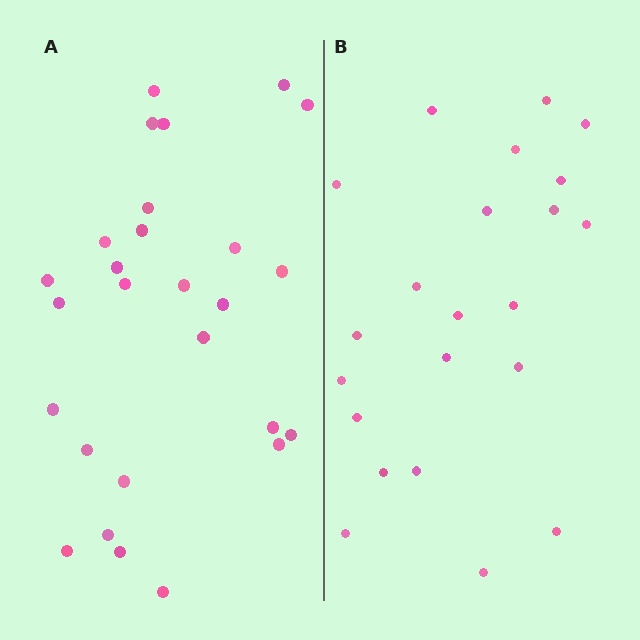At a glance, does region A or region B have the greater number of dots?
Region A (the left region) has more dots.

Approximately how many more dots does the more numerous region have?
Region A has about 5 more dots than region B.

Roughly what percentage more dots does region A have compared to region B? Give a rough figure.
About 25% more.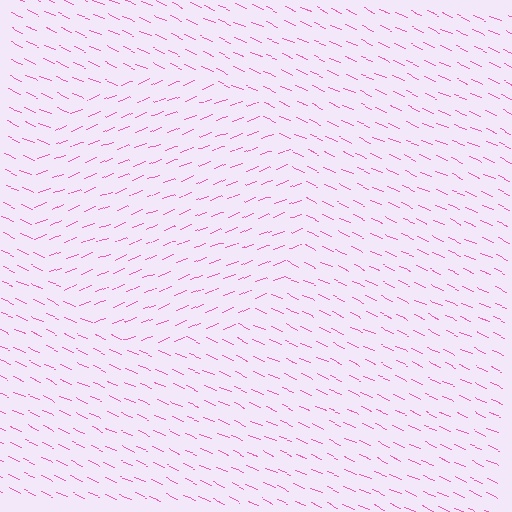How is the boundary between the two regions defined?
The boundary is defined purely by a change in line orientation (approximately 45 degrees difference). All lines are the same color and thickness.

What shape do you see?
I see a circle.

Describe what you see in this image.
The image is filled with small pink line segments. A circle region in the image has lines oriented differently from the surrounding lines, creating a visible texture boundary.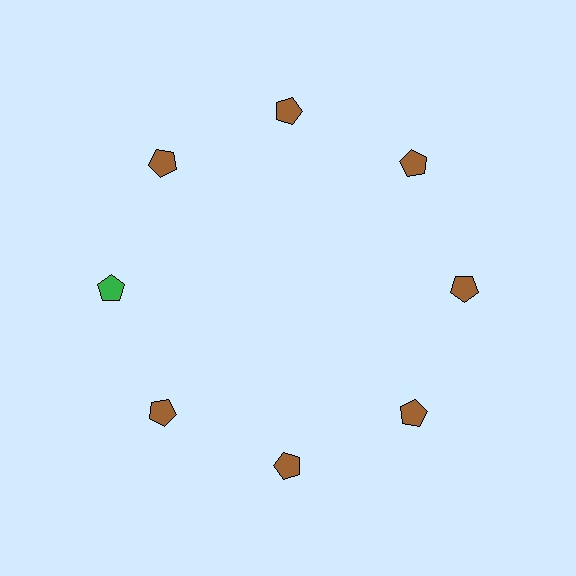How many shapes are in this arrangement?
There are 8 shapes arranged in a ring pattern.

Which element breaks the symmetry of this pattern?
The green pentagon at roughly the 9 o'clock position breaks the symmetry. All other shapes are brown pentagons.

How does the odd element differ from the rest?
It has a different color: green instead of brown.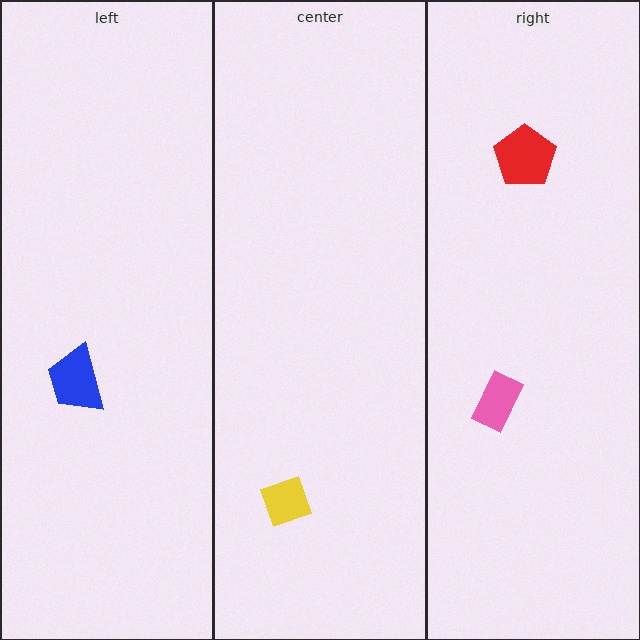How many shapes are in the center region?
1.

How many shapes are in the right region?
2.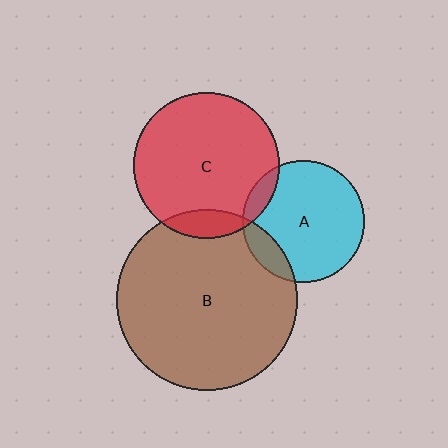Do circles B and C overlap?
Yes.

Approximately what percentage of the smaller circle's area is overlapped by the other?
Approximately 10%.